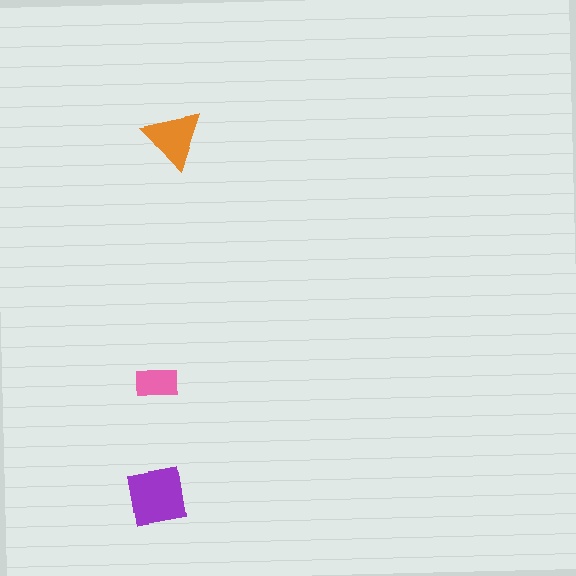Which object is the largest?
The purple square.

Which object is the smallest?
The pink rectangle.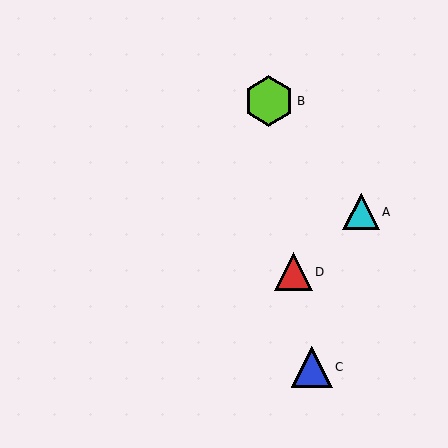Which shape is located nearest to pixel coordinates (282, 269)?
The red triangle (labeled D) at (293, 272) is nearest to that location.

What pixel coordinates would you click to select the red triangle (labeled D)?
Click at (293, 272) to select the red triangle D.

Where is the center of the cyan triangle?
The center of the cyan triangle is at (361, 212).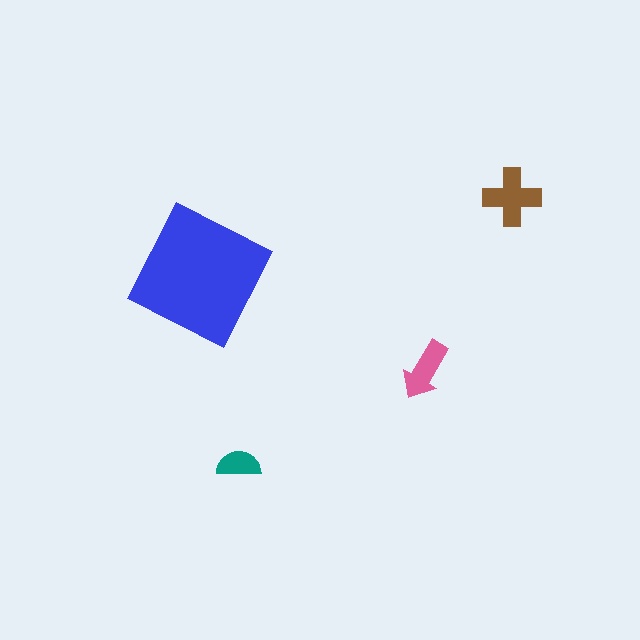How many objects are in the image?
There are 4 objects in the image.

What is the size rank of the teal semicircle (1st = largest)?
4th.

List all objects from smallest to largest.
The teal semicircle, the pink arrow, the brown cross, the blue square.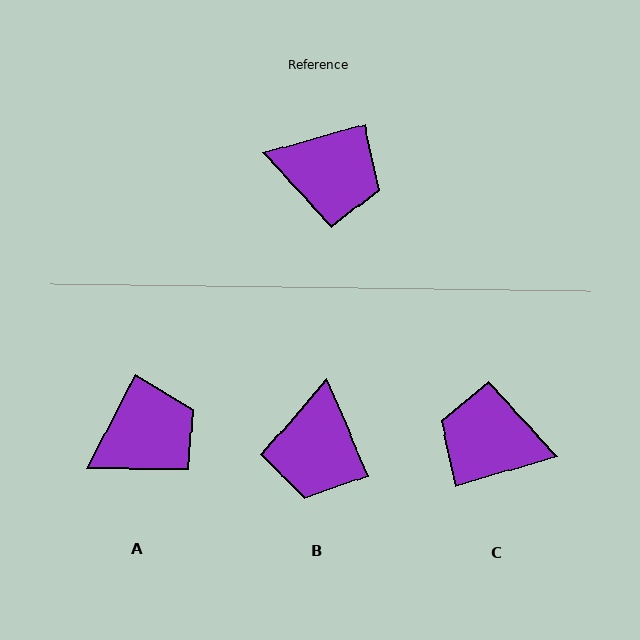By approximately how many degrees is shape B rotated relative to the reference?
Approximately 83 degrees clockwise.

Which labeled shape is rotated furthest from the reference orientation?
C, about 180 degrees away.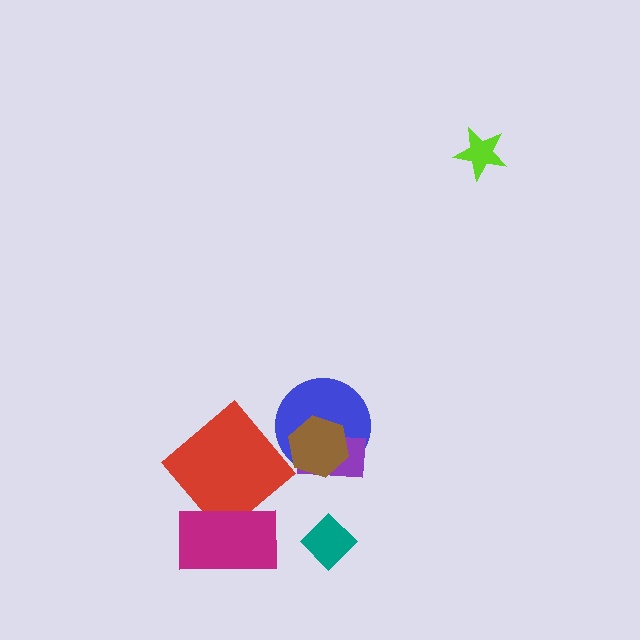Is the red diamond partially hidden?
Yes, it is partially covered by another shape.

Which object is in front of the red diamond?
The magenta rectangle is in front of the red diamond.